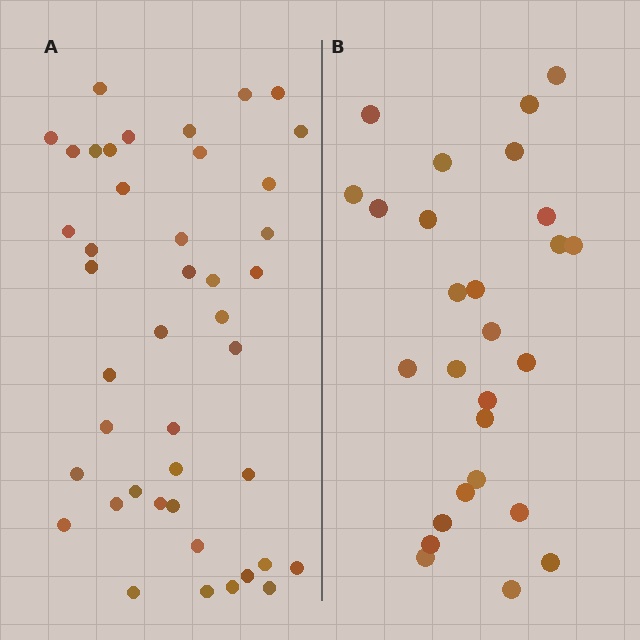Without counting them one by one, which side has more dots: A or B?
Region A (the left region) has more dots.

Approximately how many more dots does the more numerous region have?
Region A has approximately 15 more dots than region B.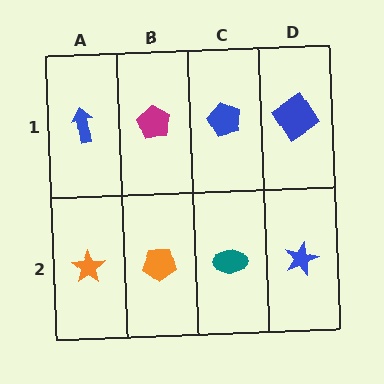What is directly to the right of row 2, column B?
A teal ellipse.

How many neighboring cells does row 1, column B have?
3.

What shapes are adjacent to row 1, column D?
A blue star (row 2, column D), a blue pentagon (row 1, column C).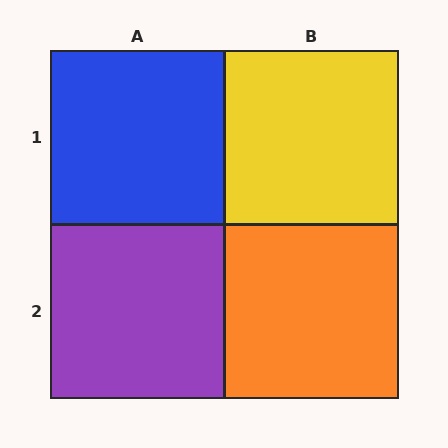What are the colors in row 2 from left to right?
Purple, orange.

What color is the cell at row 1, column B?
Yellow.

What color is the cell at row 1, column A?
Blue.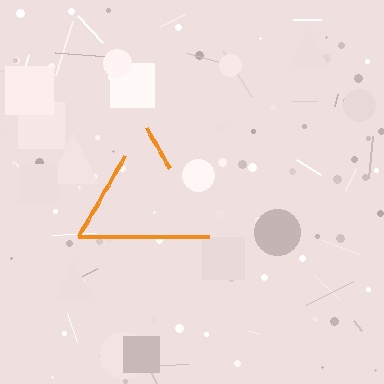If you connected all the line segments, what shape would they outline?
They would outline a triangle.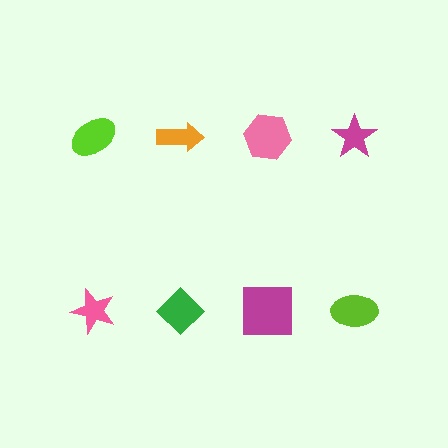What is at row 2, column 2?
A green diamond.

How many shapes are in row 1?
4 shapes.